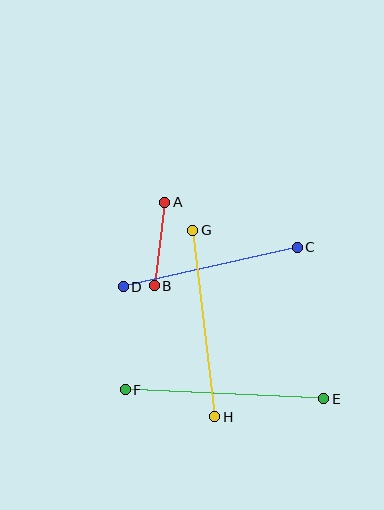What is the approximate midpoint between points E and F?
The midpoint is at approximately (225, 394) pixels.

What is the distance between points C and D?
The distance is approximately 178 pixels.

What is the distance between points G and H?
The distance is approximately 188 pixels.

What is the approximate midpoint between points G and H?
The midpoint is at approximately (204, 323) pixels.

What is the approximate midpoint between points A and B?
The midpoint is at approximately (160, 244) pixels.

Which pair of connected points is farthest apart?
Points E and F are farthest apart.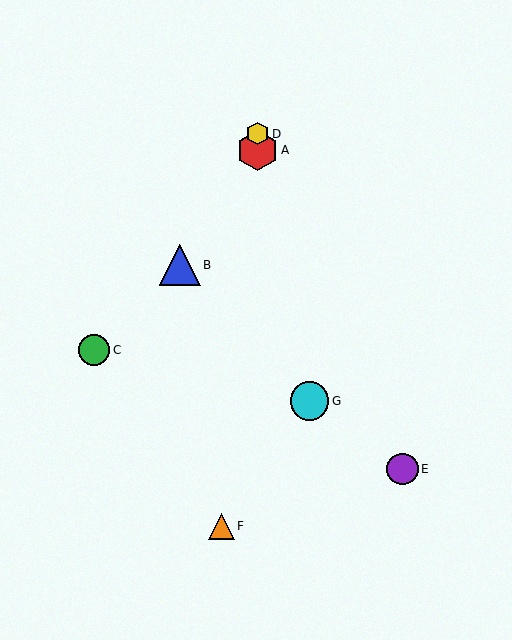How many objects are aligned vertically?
2 objects (A, D) are aligned vertically.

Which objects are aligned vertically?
Objects A, D are aligned vertically.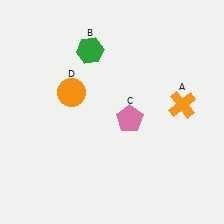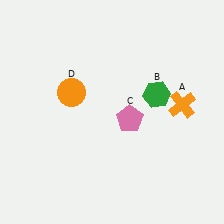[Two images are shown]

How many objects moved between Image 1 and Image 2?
1 object moved between the two images.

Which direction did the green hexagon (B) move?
The green hexagon (B) moved right.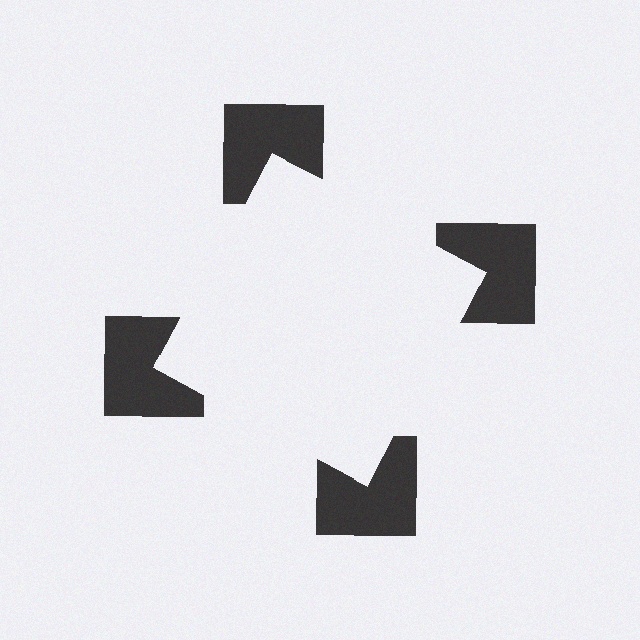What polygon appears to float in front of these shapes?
An illusory square — its edges are inferred from the aligned wedge cuts in the notched squares, not physically drawn.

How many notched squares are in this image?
There are 4 — one at each vertex of the illusory square.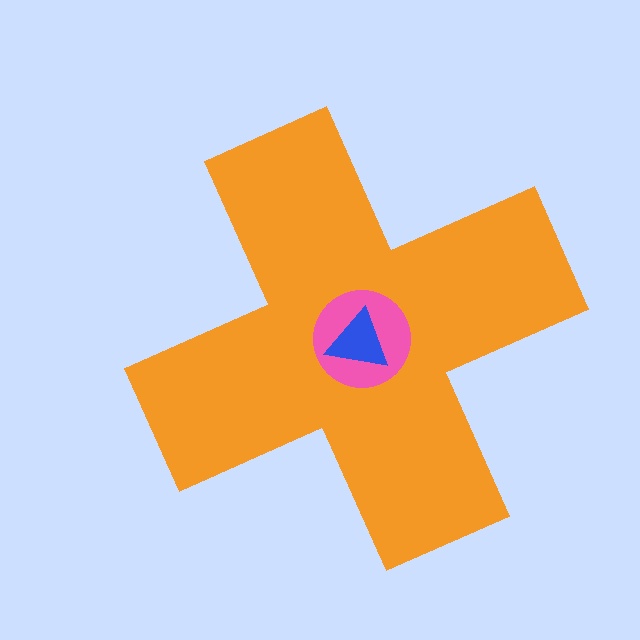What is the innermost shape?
The blue triangle.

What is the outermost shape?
The orange cross.